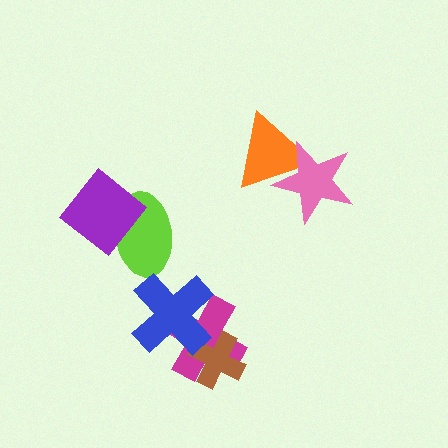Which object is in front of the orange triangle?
The pink star is in front of the orange triangle.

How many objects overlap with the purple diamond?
1 object overlaps with the purple diamond.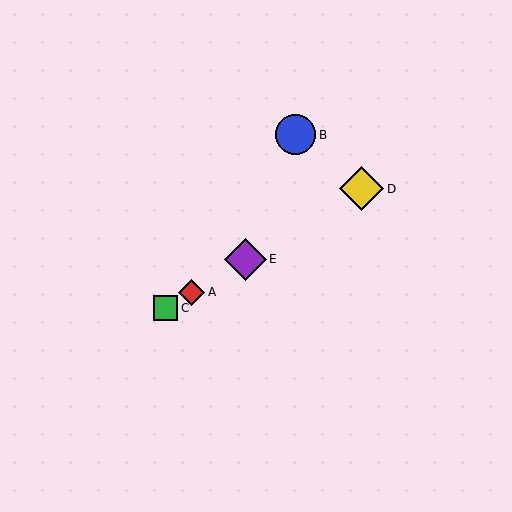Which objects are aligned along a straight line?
Objects A, C, D, E are aligned along a straight line.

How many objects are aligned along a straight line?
4 objects (A, C, D, E) are aligned along a straight line.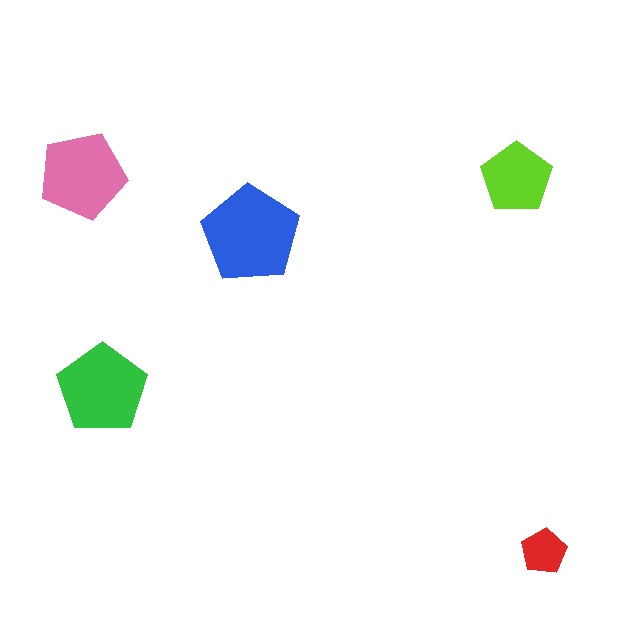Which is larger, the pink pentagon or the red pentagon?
The pink one.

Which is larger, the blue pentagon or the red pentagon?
The blue one.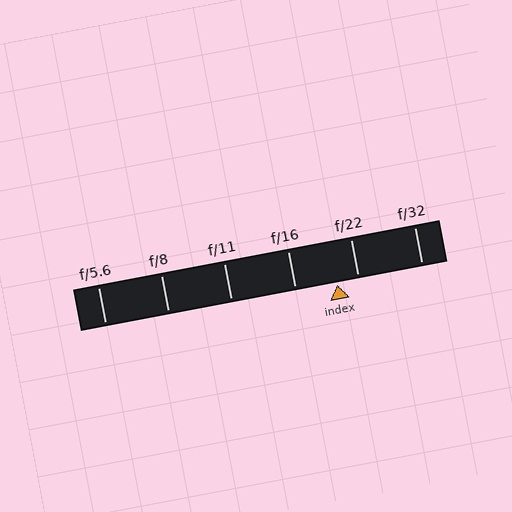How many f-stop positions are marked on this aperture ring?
There are 6 f-stop positions marked.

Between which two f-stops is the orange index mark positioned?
The index mark is between f/16 and f/22.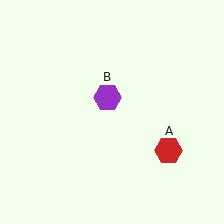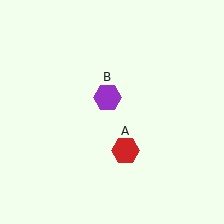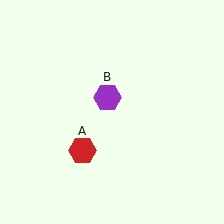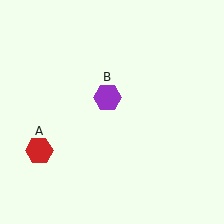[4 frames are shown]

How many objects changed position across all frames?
1 object changed position: red hexagon (object A).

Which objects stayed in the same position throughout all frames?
Purple hexagon (object B) remained stationary.